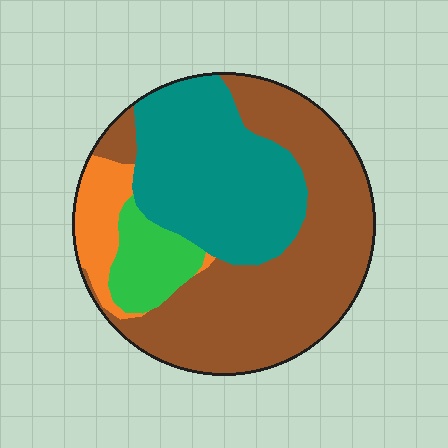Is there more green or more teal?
Teal.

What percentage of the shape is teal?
Teal covers 33% of the shape.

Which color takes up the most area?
Brown, at roughly 50%.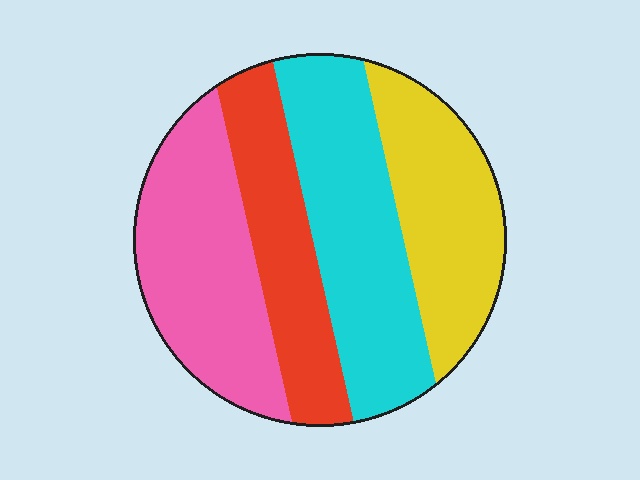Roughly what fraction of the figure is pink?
Pink covers about 30% of the figure.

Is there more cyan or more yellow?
Cyan.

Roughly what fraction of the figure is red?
Red covers about 20% of the figure.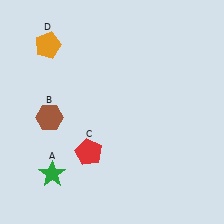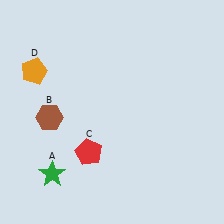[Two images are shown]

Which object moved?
The orange pentagon (D) moved down.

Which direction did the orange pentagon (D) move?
The orange pentagon (D) moved down.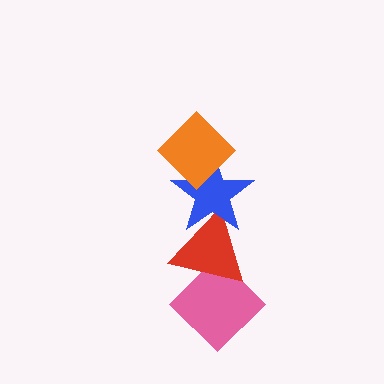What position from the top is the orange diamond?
The orange diamond is 1st from the top.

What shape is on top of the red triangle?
The blue star is on top of the red triangle.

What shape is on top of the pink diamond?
The red triangle is on top of the pink diamond.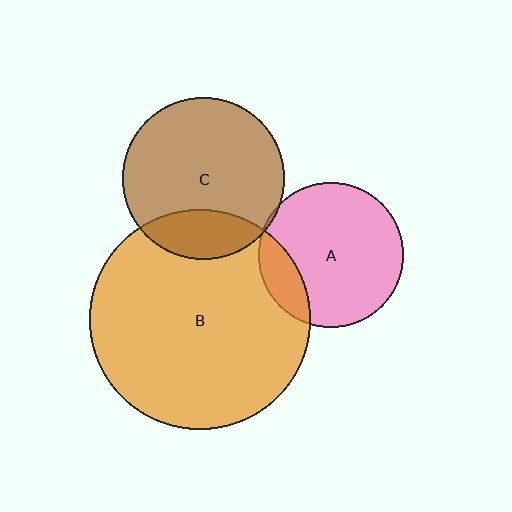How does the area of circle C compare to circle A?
Approximately 1.3 times.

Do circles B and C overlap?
Yes.